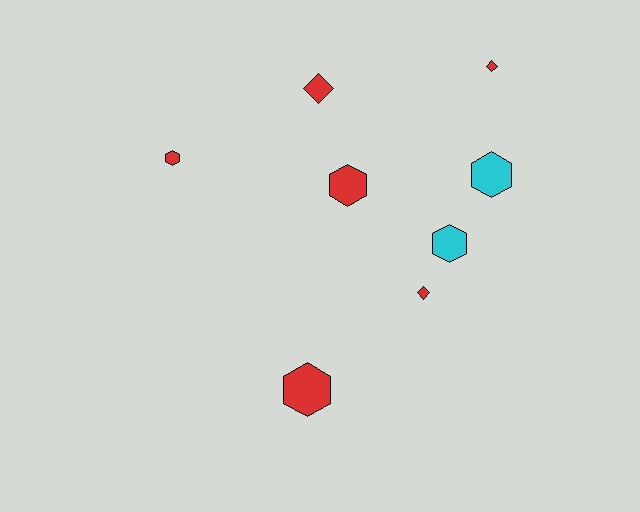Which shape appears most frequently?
Hexagon, with 5 objects.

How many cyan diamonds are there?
There are no cyan diamonds.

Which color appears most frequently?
Red, with 6 objects.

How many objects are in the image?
There are 8 objects.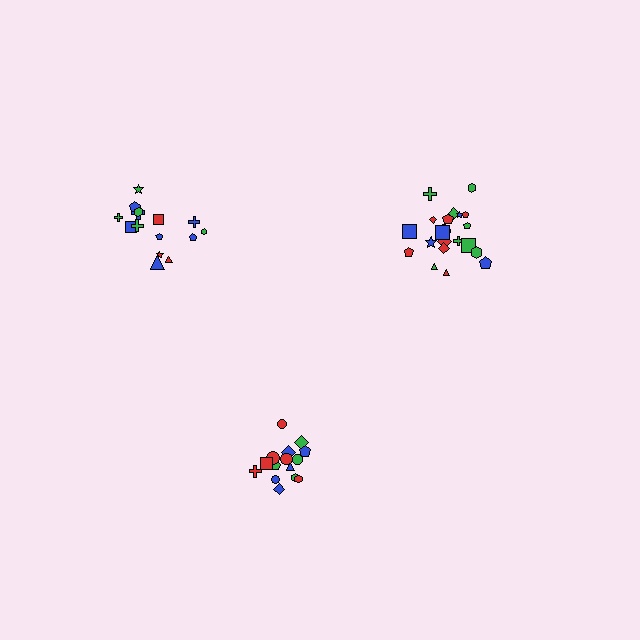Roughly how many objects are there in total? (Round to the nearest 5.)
Roughly 50 objects in total.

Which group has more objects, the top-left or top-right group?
The top-right group.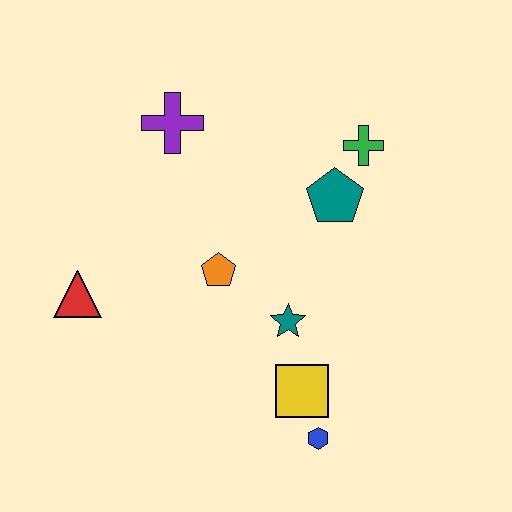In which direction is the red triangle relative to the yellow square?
The red triangle is to the left of the yellow square.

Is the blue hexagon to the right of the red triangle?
Yes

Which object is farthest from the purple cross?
The blue hexagon is farthest from the purple cross.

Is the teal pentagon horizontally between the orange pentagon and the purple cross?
No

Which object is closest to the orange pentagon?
The teal star is closest to the orange pentagon.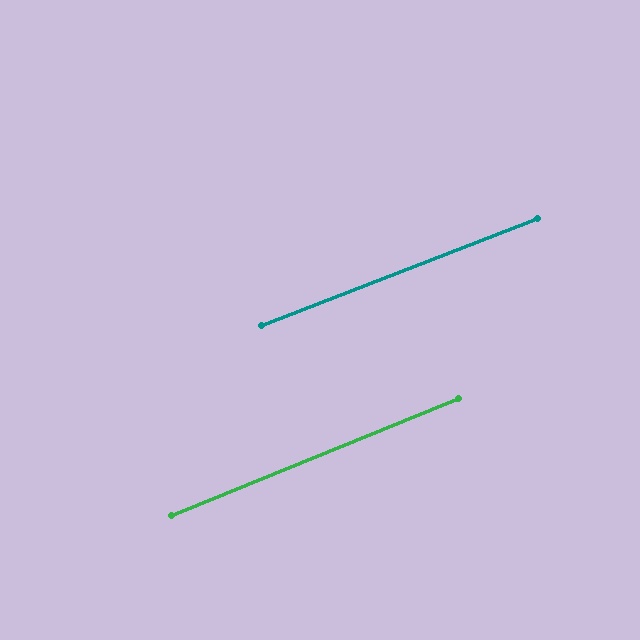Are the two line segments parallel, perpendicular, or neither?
Parallel — their directions differ by only 0.8°.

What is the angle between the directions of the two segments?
Approximately 1 degree.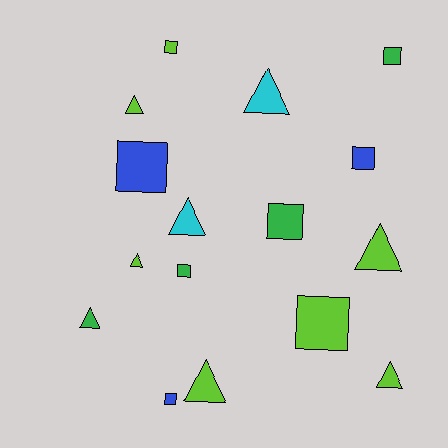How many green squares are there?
There are 3 green squares.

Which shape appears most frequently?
Square, with 8 objects.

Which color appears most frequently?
Lime, with 7 objects.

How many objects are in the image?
There are 16 objects.